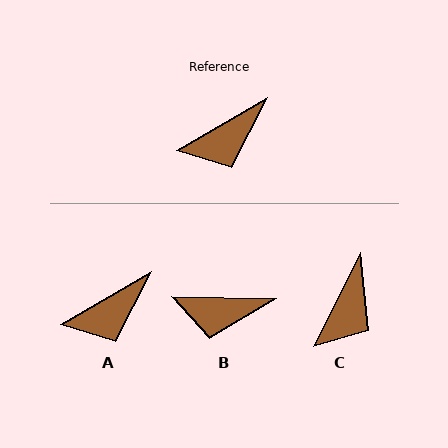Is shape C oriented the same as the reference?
No, it is off by about 33 degrees.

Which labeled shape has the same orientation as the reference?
A.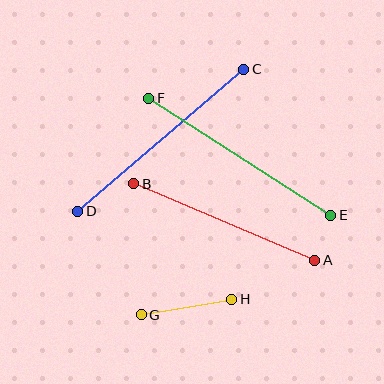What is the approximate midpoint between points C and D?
The midpoint is at approximately (161, 140) pixels.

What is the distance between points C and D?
The distance is approximately 218 pixels.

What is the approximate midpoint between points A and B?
The midpoint is at approximately (224, 222) pixels.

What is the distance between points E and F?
The distance is approximately 216 pixels.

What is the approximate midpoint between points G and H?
The midpoint is at approximately (186, 307) pixels.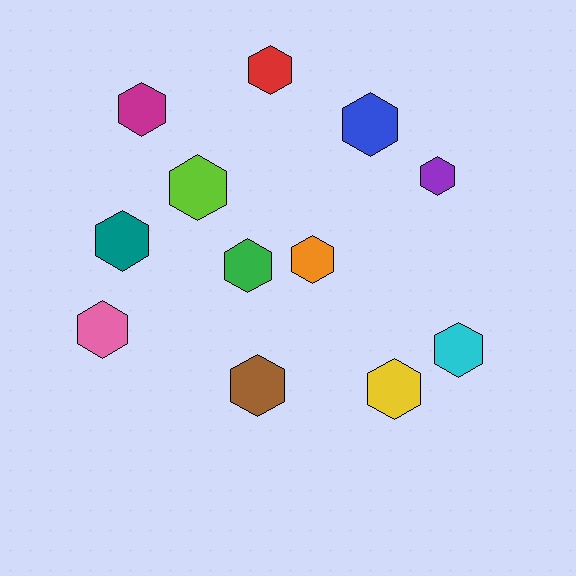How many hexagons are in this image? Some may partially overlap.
There are 12 hexagons.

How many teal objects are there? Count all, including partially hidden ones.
There is 1 teal object.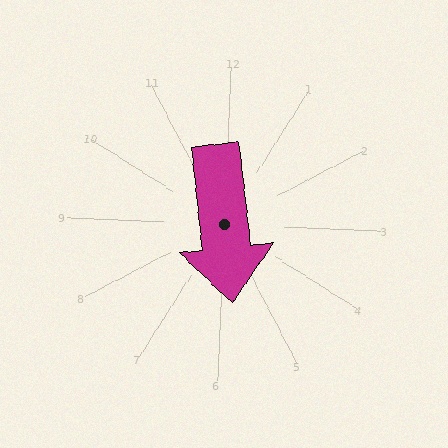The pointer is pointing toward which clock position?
Roughly 6 o'clock.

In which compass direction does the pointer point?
South.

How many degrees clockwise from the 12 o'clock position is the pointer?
Approximately 172 degrees.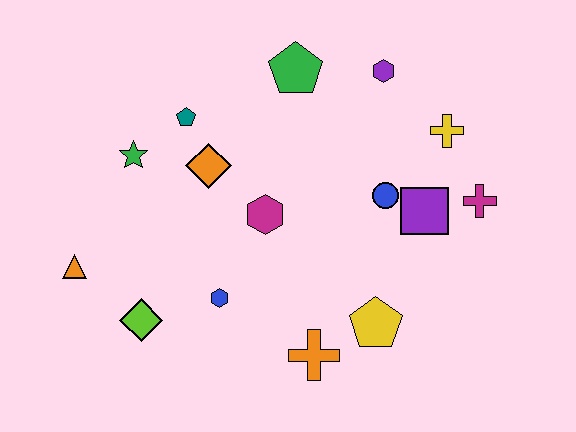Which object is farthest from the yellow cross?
The orange triangle is farthest from the yellow cross.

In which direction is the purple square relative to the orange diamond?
The purple square is to the right of the orange diamond.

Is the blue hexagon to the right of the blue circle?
No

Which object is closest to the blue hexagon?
The lime diamond is closest to the blue hexagon.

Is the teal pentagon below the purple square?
No